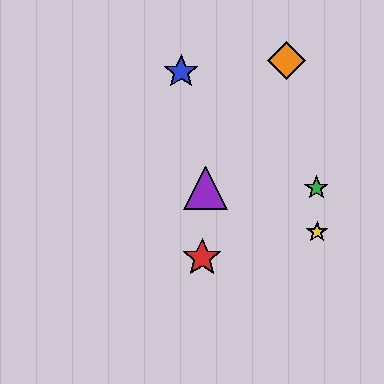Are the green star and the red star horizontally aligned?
No, the green star is at y≈188 and the red star is at y≈258.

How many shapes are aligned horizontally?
2 shapes (the green star, the purple triangle) are aligned horizontally.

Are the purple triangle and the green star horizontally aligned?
Yes, both are at y≈188.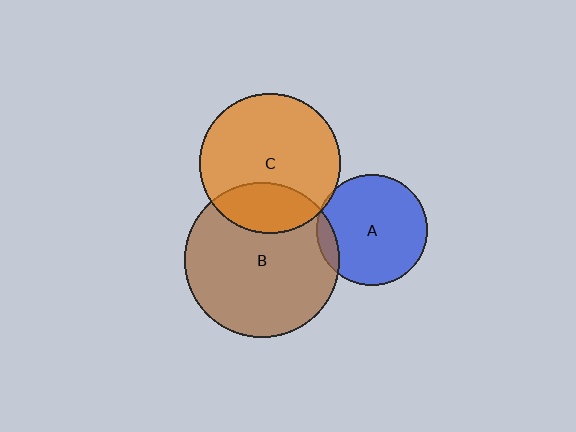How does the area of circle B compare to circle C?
Approximately 1.2 times.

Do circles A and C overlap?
Yes.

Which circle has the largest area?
Circle B (brown).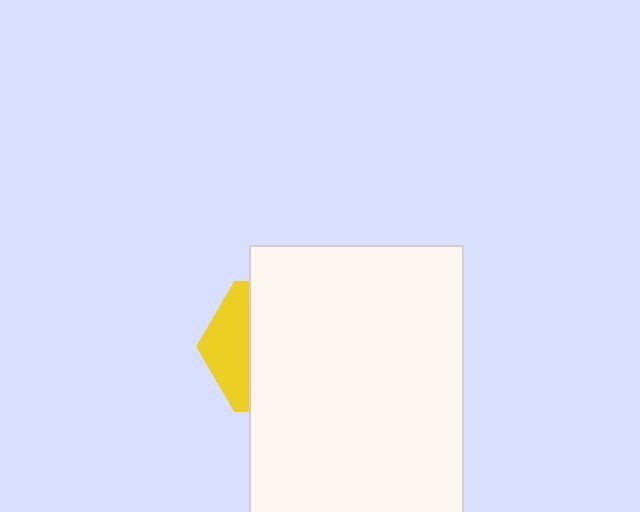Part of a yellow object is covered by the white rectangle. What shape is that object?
It is a hexagon.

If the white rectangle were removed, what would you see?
You would see the complete yellow hexagon.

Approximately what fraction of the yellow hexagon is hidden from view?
Roughly 70% of the yellow hexagon is hidden behind the white rectangle.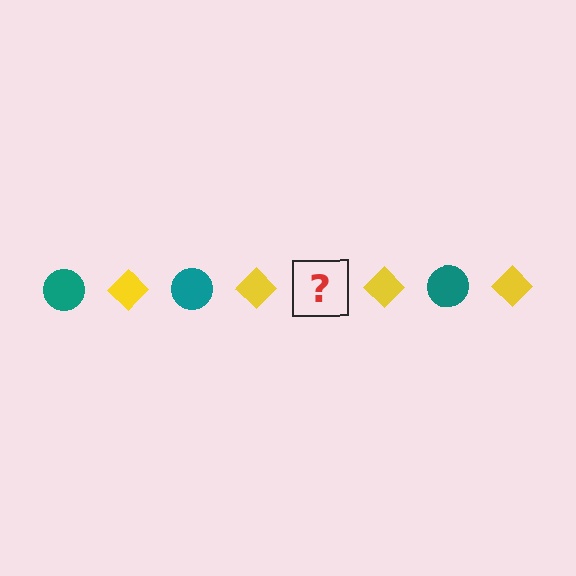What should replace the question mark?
The question mark should be replaced with a teal circle.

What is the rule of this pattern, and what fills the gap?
The rule is that the pattern alternates between teal circle and yellow diamond. The gap should be filled with a teal circle.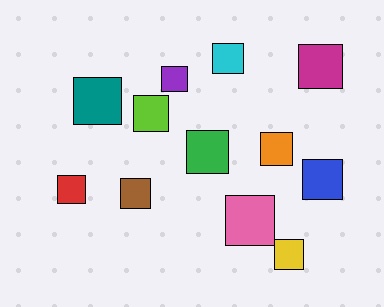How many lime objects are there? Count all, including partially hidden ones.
There is 1 lime object.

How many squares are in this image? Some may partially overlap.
There are 12 squares.